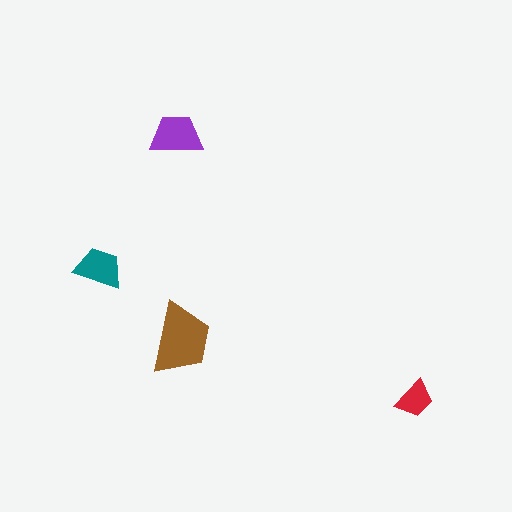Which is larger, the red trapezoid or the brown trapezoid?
The brown one.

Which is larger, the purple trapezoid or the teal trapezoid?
The purple one.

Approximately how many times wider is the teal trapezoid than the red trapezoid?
About 1.5 times wider.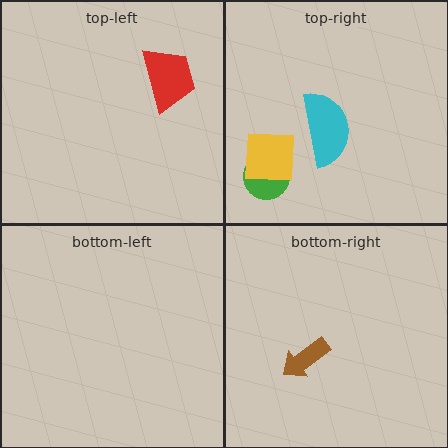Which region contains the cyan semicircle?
The top-right region.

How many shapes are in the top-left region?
1.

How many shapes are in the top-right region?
3.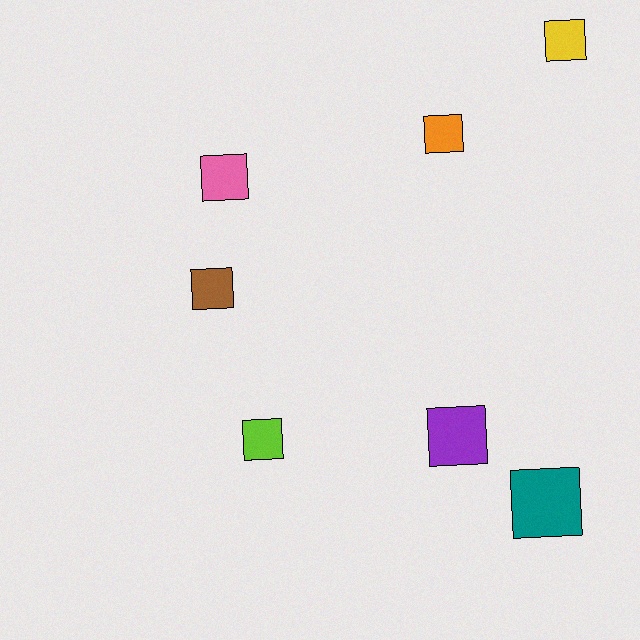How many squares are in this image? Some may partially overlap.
There are 7 squares.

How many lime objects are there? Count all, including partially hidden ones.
There is 1 lime object.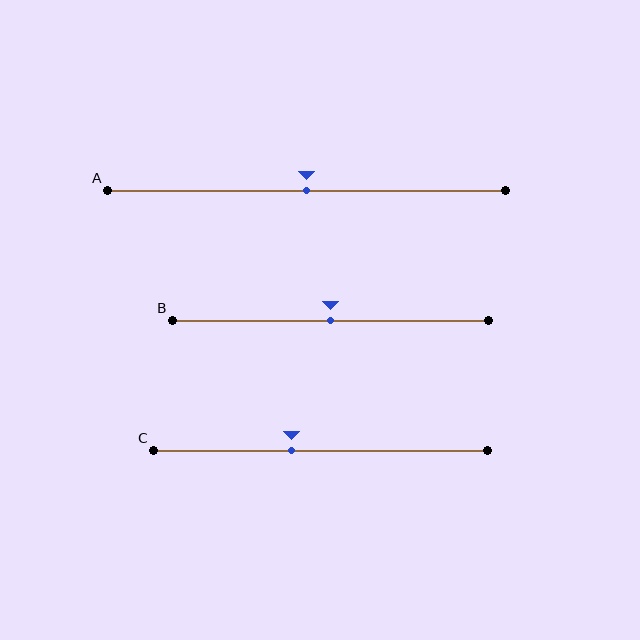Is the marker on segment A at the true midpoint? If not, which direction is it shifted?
Yes, the marker on segment A is at the true midpoint.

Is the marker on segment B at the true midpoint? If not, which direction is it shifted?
Yes, the marker on segment B is at the true midpoint.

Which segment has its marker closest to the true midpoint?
Segment A has its marker closest to the true midpoint.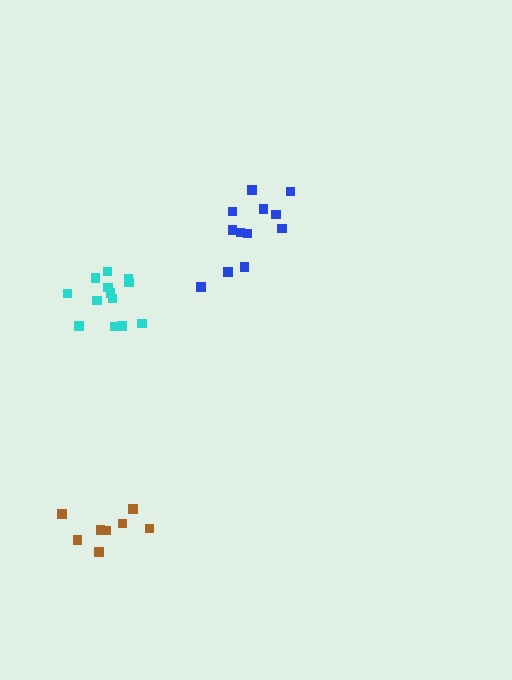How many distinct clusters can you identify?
There are 3 distinct clusters.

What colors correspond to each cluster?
The clusters are colored: blue, cyan, brown.